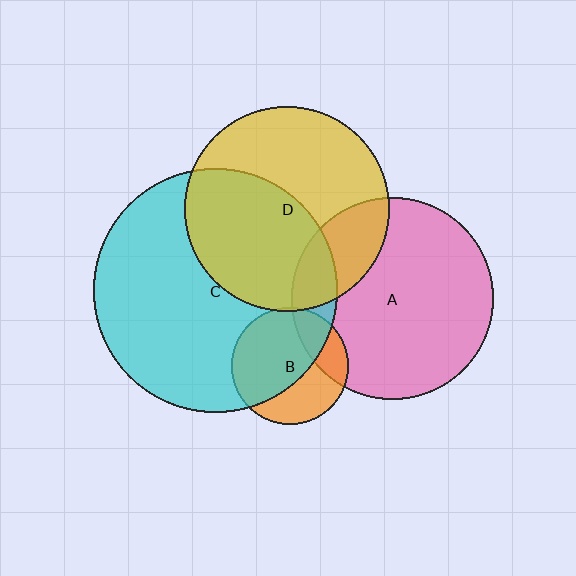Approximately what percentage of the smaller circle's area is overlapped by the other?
Approximately 60%.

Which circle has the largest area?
Circle C (cyan).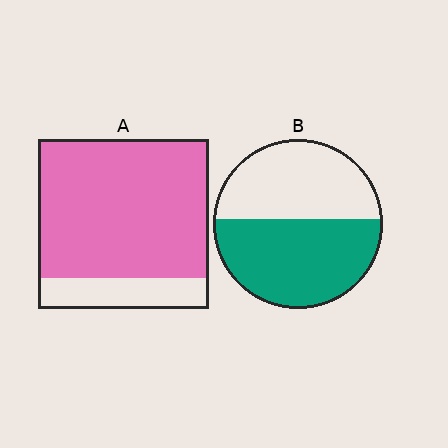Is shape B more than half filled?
Roughly half.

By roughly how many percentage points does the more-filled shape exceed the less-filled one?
By roughly 30 percentage points (A over B).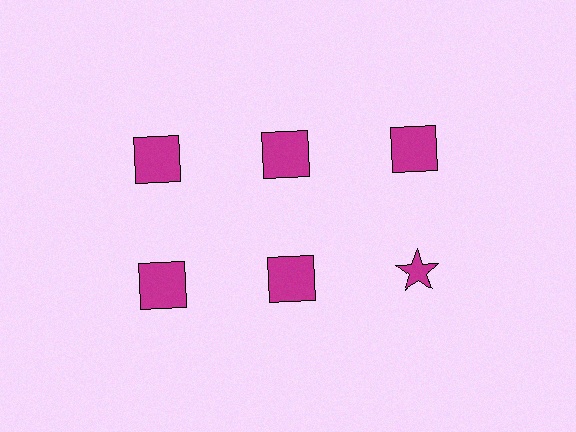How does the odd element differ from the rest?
It has a different shape: star instead of square.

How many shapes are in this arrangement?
There are 6 shapes arranged in a grid pattern.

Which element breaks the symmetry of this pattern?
The magenta star in the second row, center column breaks the symmetry. All other shapes are magenta squares.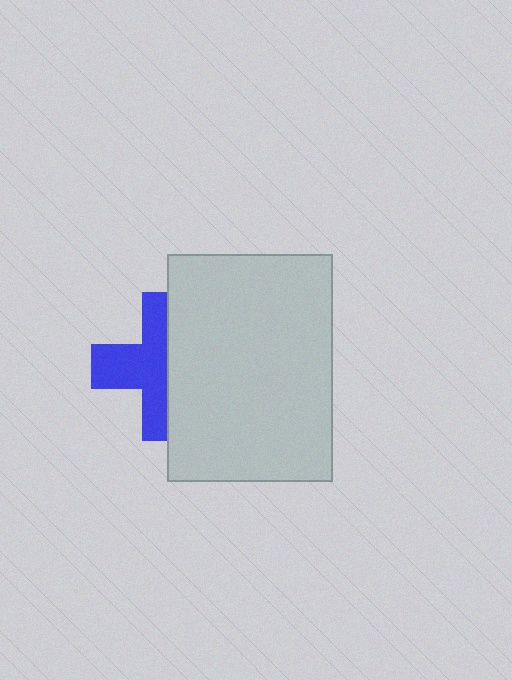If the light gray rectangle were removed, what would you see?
You would see the complete blue cross.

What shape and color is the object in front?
The object in front is a light gray rectangle.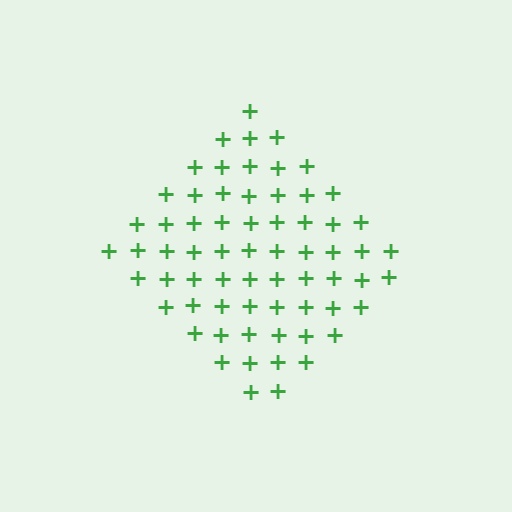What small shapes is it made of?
It is made of small plus signs.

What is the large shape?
The large shape is a diamond.